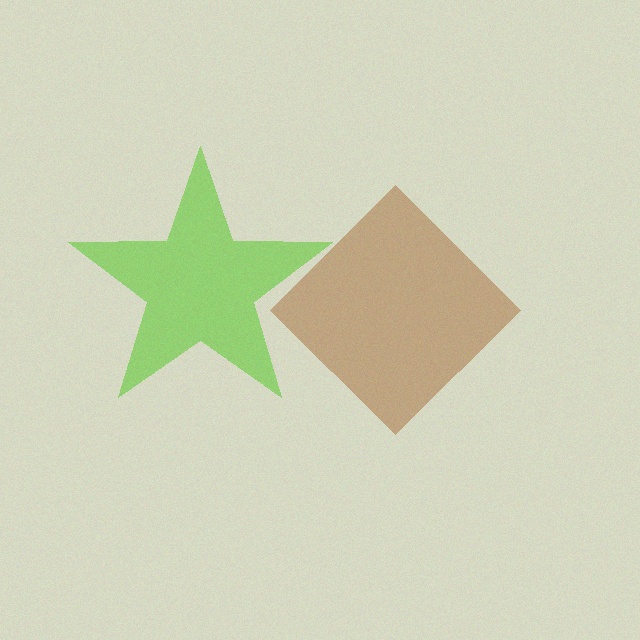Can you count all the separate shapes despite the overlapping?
Yes, there are 2 separate shapes.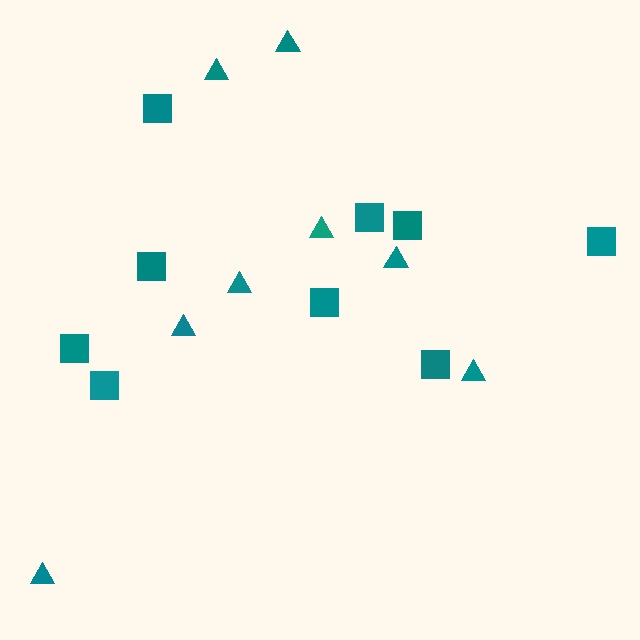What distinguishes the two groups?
There are 2 groups: one group of squares (9) and one group of triangles (8).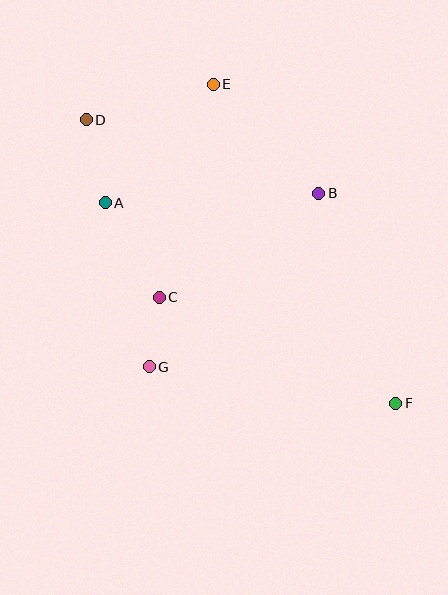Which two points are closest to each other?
Points C and G are closest to each other.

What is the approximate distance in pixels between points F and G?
The distance between F and G is approximately 249 pixels.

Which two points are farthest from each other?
Points D and F are farthest from each other.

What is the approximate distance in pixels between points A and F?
The distance between A and F is approximately 353 pixels.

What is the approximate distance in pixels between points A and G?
The distance between A and G is approximately 170 pixels.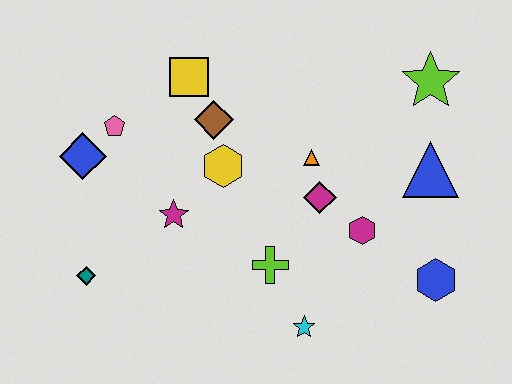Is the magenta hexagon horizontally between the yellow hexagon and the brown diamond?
No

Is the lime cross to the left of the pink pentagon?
No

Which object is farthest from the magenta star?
The lime star is farthest from the magenta star.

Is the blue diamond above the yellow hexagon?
Yes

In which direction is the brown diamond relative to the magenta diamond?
The brown diamond is to the left of the magenta diamond.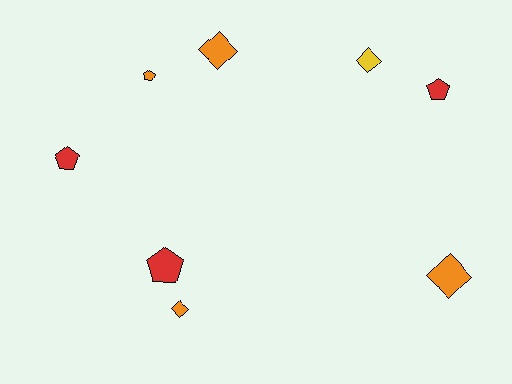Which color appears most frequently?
Orange, with 4 objects.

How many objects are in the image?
There are 8 objects.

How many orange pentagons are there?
There is 1 orange pentagon.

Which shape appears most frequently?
Diamond, with 4 objects.